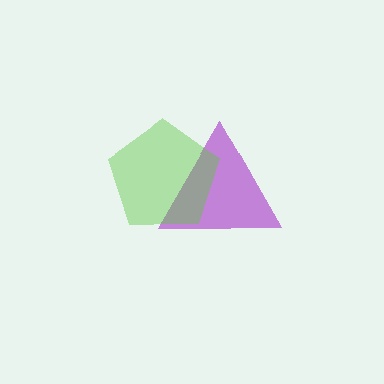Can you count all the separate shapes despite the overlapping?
Yes, there are 2 separate shapes.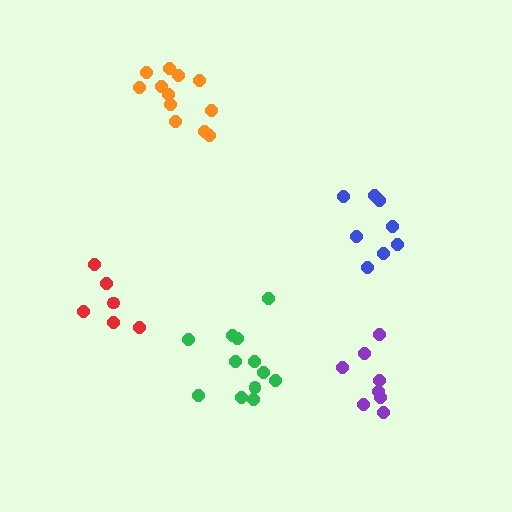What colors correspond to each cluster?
The clusters are colored: orange, green, red, purple, blue.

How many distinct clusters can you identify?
There are 5 distinct clusters.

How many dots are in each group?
Group 1: 12 dots, Group 2: 12 dots, Group 3: 6 dots, Group 4: 8 dots, Group 5: 8 dots (46 total).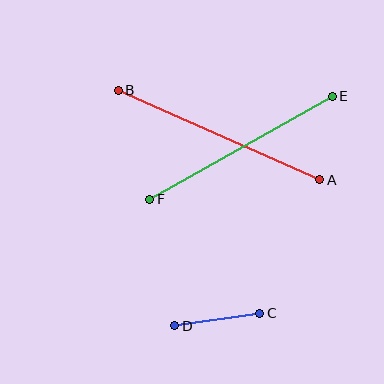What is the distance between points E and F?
The distance is approximately 210 pixels.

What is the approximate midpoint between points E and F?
The midpoint is at approximately (241, 148) pixels.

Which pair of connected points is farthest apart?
Points A and B are farthest apart.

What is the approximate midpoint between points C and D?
The midpoint is at approximately (217, 320) pixels.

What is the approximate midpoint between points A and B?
The midpoint is at approximately (219, 135) pixels.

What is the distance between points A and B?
The distance is approximately 221 pixels.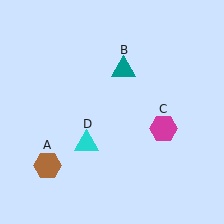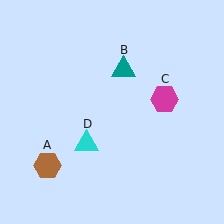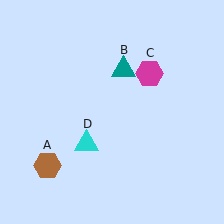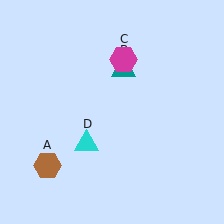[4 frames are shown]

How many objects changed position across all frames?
1 object changed position: magenta hexagon (object C).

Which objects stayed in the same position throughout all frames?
Brown hexagon (object A) and teal triangle (object B) and cyan triangle (object D) remained stationary.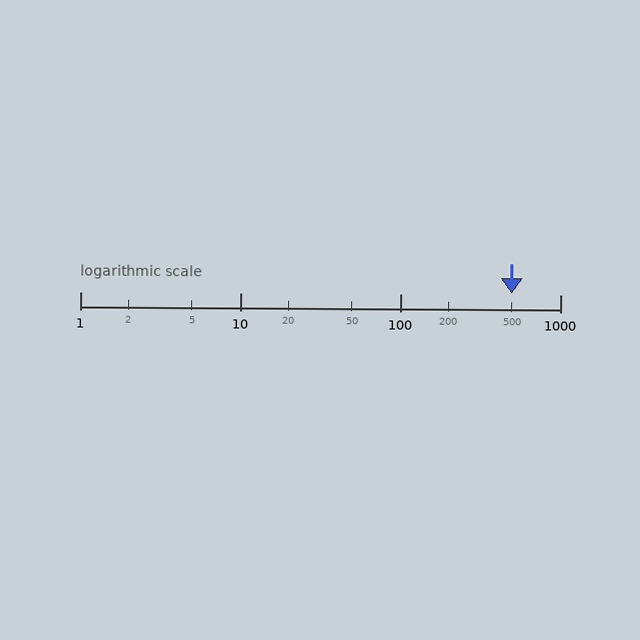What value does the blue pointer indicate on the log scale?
The pointer indicates approximately 500.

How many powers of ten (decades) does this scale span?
The scale spans 3 decades, from 1 to 1000.